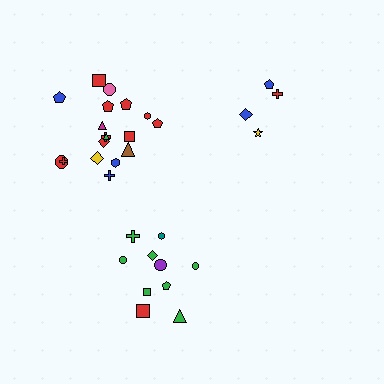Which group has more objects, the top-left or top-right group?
The top-left group.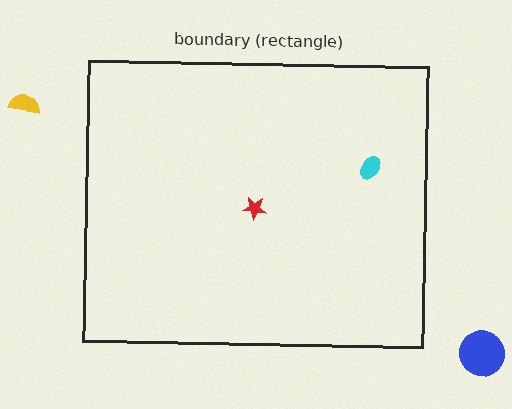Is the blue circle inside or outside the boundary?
Outside.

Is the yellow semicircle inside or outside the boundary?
Outside.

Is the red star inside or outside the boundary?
Inside.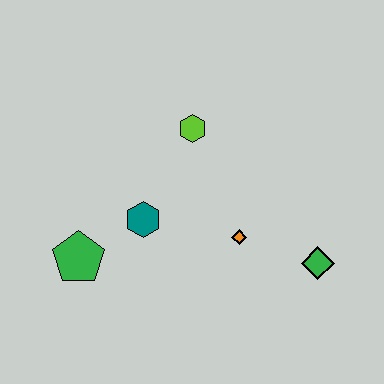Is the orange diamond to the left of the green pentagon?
No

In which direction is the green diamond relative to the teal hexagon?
The green diamond is to the right of the teal hexagon.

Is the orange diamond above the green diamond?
Yes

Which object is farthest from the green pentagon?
The green diamond is farthest from the green pentagon.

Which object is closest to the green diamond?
The orange diamond is closest to the green diamond.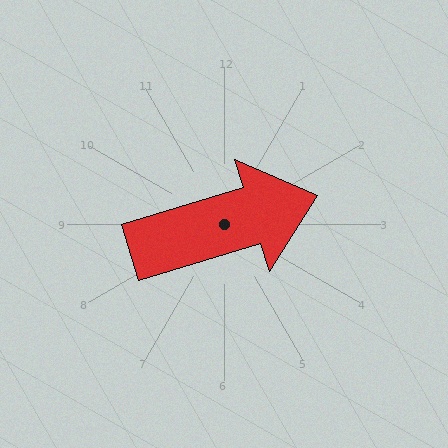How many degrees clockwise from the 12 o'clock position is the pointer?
Approximately 73 degrees.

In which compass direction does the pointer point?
East.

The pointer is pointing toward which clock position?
Roughly 2 o'clock.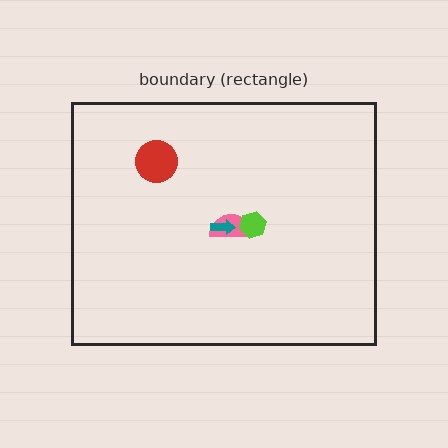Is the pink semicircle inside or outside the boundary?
Inside.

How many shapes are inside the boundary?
4 inside, 0 outside.